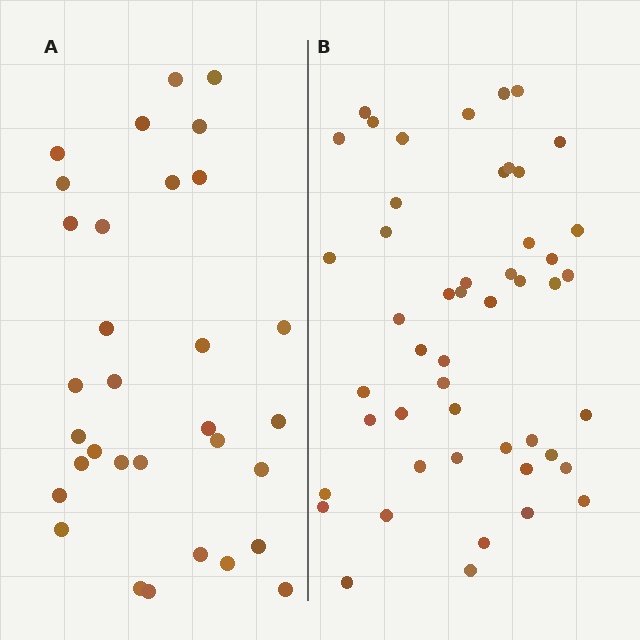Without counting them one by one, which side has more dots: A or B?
Region B (the right region) has more dots.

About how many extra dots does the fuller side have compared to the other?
Region B has approximately 15 more dots than region A.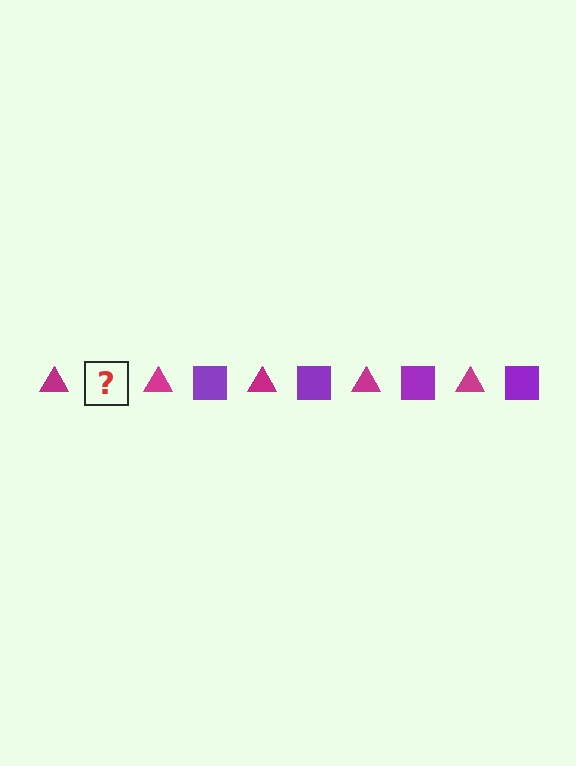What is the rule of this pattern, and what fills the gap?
The rule is that the pattern alternates between magenta triangle and purple square. The gap should be filled with a purple square.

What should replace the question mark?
The question mark should be replaced with a purple square.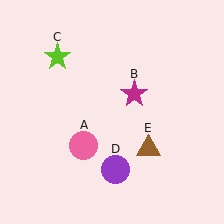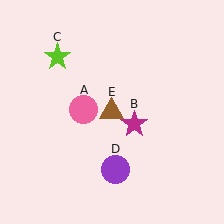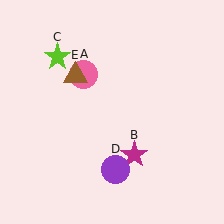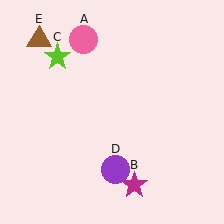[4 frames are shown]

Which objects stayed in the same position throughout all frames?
Lime star (object C) and purple circle (object D) remained stationary.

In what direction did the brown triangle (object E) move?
The brown triangle (object E) moved up and to the left.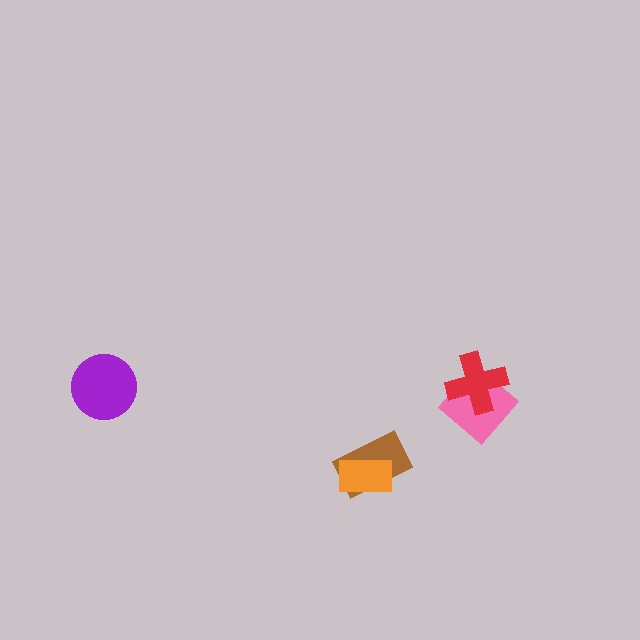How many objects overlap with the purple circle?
0 objects overlap with the purple circle.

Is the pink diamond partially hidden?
Yes, it is partially covered by another shape.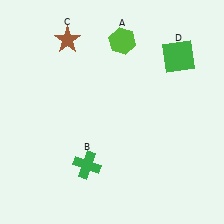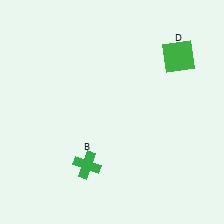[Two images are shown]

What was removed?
The lime hexagon (A), the brown star (C) were removed in Image 2.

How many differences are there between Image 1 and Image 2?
There are 2 differences between the two images.